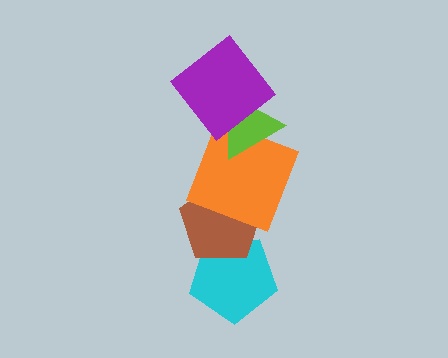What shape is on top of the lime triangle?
The purple diamond is on top of the lime triangle.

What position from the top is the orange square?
The orange square is 3rd from the top.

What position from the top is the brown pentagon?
The brown pentagon is 4th from the top.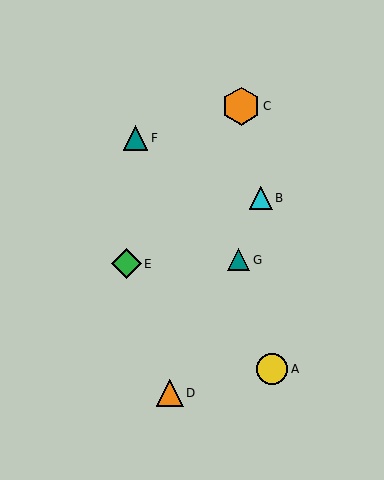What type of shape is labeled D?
Shape D is an orange triangle.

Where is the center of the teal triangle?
The center of the teal triangle is at (239, 260).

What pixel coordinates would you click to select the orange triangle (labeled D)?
Click at (170, 393) to select the orange triangle D.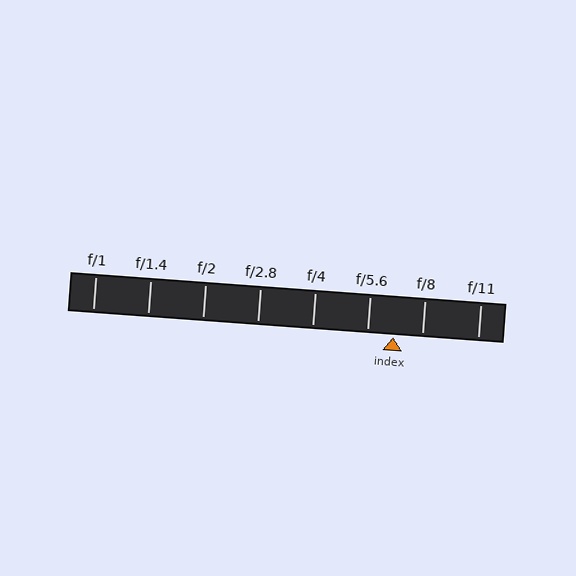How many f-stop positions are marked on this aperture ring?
There are 8 f-stop positions marked.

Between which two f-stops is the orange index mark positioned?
The index mark is between f/5.6 and f/8.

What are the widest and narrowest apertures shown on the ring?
The widest aperture shown is f/1 and the narrowest is f/11.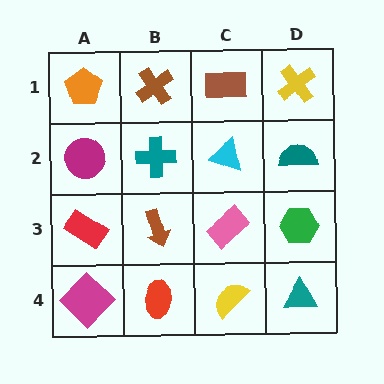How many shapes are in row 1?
4 shapes.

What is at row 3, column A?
A red rectangle.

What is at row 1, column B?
A brown cross.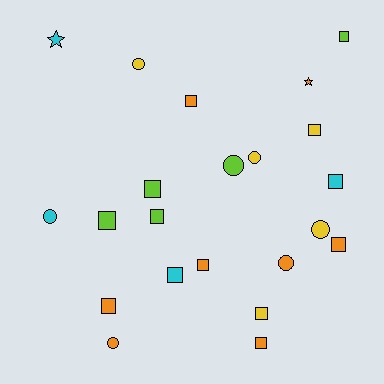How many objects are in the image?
There are 22 objects.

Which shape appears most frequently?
Square, with 13 objects.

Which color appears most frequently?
Orange, with 8 objects.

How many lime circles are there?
There is 1 lime circle.